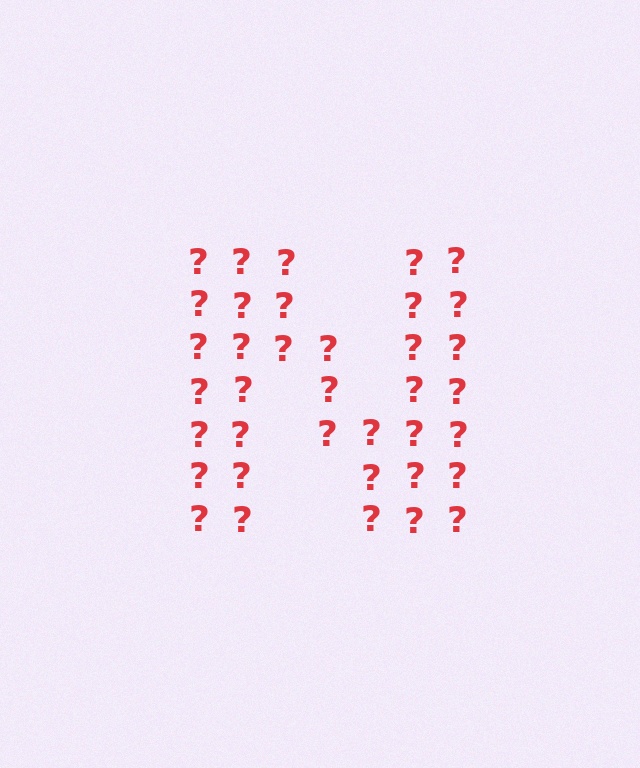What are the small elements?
The small elements are question marks.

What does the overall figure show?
The overall figure shows the letter N.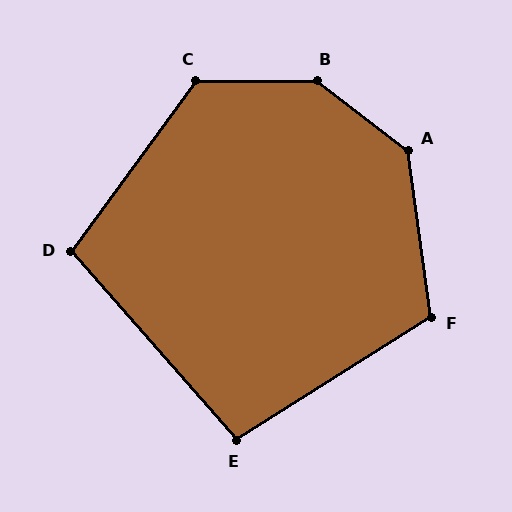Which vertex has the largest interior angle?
B, at approximately 143 degrees.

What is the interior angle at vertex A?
Approximately 135 degrees (obtuse).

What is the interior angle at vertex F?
Approximately 115 degrees (obtuse).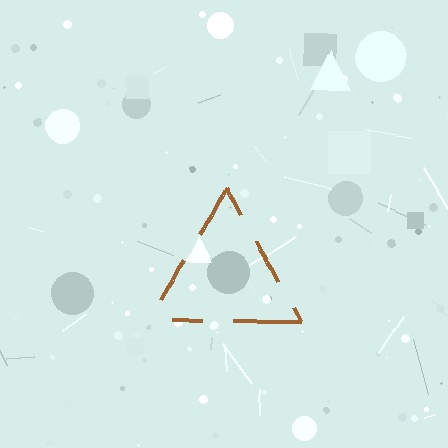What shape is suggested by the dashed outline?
The dashed outline suggests a triangle.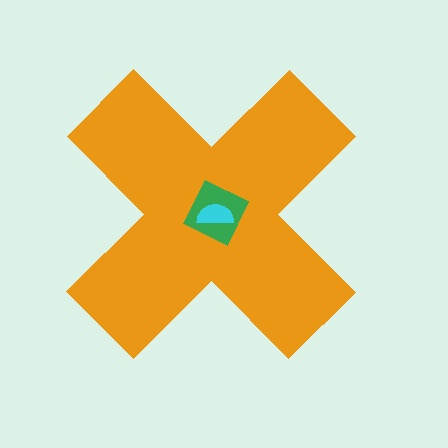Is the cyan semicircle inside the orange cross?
Yes.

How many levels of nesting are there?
3.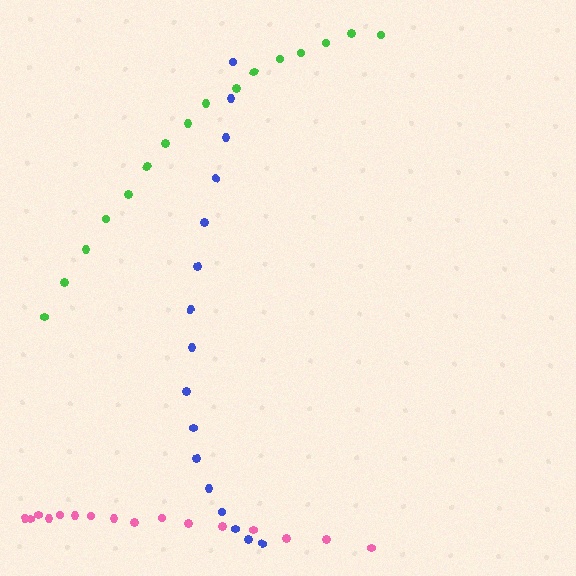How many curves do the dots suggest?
There are 3 distinct paths.